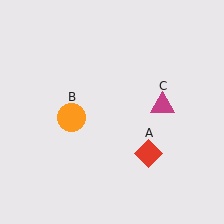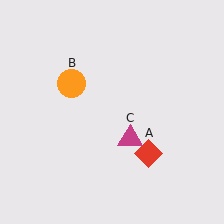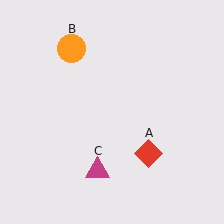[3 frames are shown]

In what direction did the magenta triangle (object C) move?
The magenta triangle (object C) moved down and to the left.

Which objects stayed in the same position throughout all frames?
Red diamond (object A) remained stationary.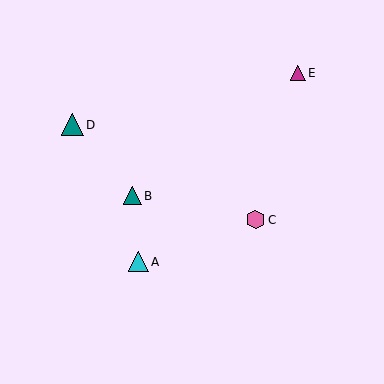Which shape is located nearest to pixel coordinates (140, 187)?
The teal triangle (labeled B) at (133, 196) is nearest to that location.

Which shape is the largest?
The teal triangle (labeled D) is the largest.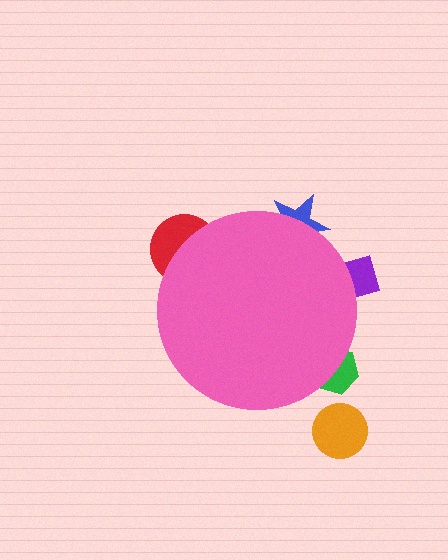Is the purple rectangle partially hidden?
Yes, the purple rectangle is partially hidden behind the pink circle.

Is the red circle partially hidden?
Yes, the red circle is partially hidden behind the pink circle.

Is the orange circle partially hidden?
No, the orange circle is fully visible.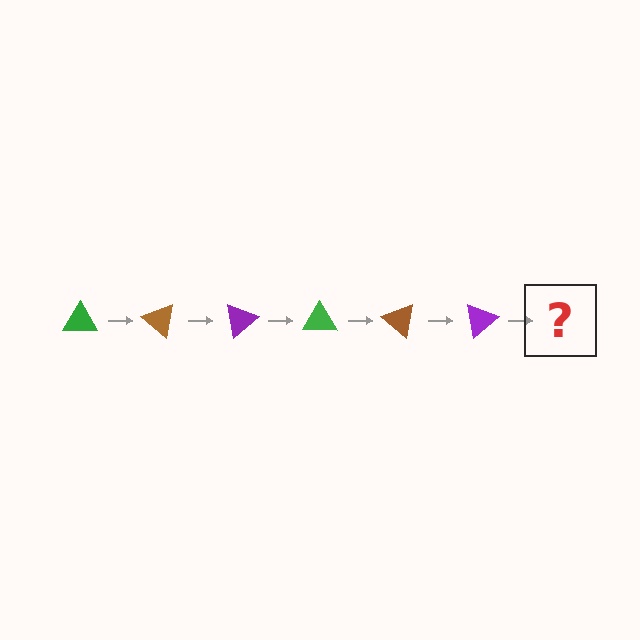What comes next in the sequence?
The next element should be a green triangle, rotated 240 degrees from the start.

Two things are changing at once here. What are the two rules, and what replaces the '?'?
The two rules are that it rotates 40 degrees each step and the color cycles through green, brown, and purple. The '?' should be a green triangle, rotated 240 degrees from the start.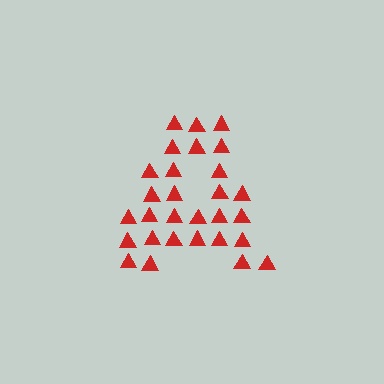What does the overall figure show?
The overall figure shows the letter A.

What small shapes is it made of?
It is made of small triangles.